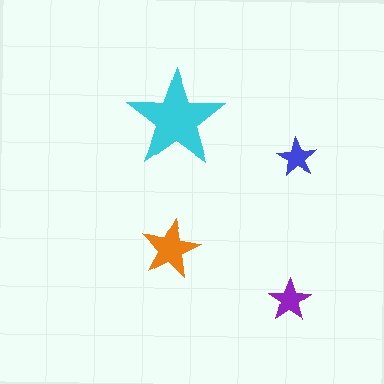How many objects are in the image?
There are 4 objects in the image.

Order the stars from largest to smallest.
the cyan one, the orange one, the purple one, the blue one.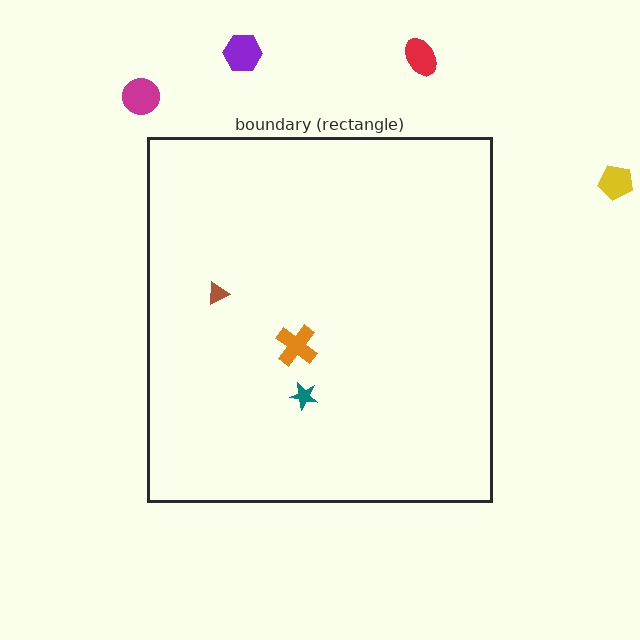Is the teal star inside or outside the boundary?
Inside.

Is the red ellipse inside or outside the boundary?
Outside.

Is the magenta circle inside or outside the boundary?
Outside.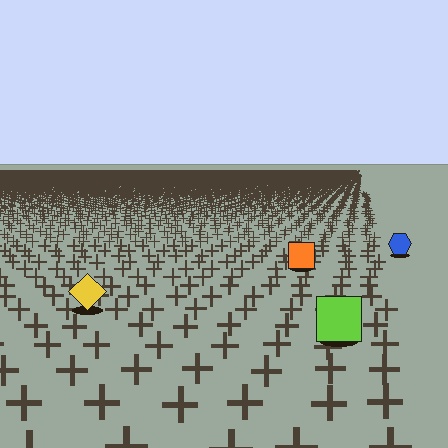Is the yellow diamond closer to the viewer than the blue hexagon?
Yes. The yellow diamond is closer — you can tell from the texture gradient: the ground texture is coarser near it.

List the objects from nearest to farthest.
From nearest to farthest: the lime square, the yellow diamond, the orange square, the blue hexagon.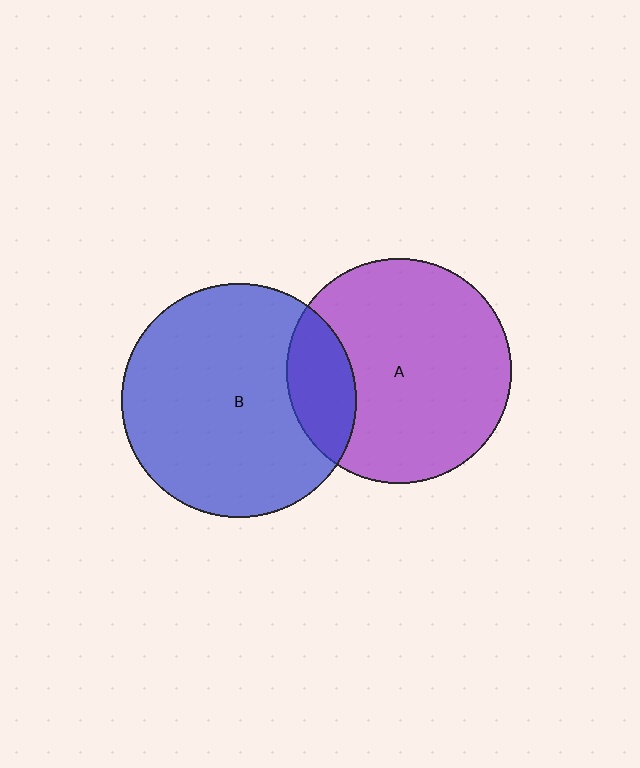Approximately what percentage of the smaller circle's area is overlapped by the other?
Approximately 20%.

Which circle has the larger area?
Circle B (blue).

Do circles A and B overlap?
Yes.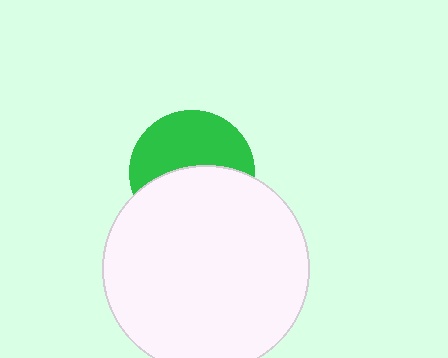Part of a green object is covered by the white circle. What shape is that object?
It is a circle.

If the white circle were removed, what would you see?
You would see the complete green circle.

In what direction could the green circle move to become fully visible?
The green circle could move up. That would shift it out from behind the white circle entirely.